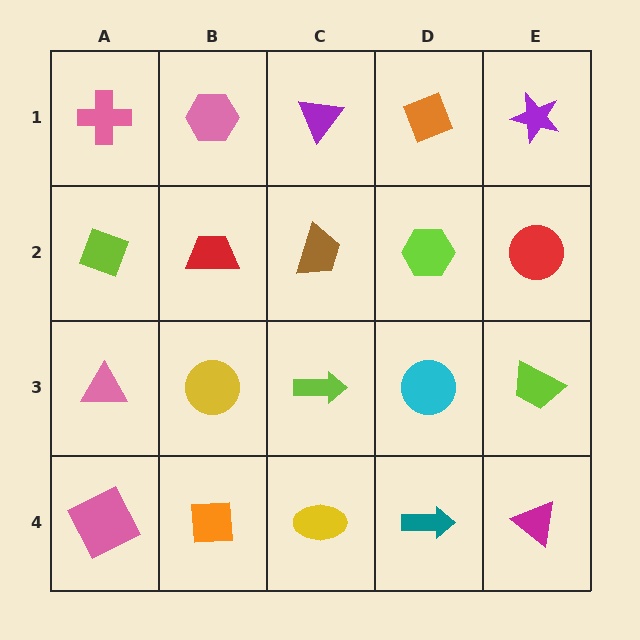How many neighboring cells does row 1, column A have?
2.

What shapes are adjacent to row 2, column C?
A purple triangle (row 1, column C), a lime arrow (row 3, column C), a red trapezoid (row 2, column B), a lime hexagon (row 2, column D).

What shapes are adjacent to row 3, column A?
A lime diamond (row 2, column A), a pink square (row 4, column A), a yellow circle (row 3, column B).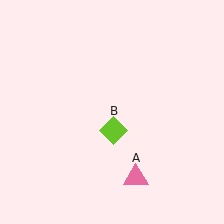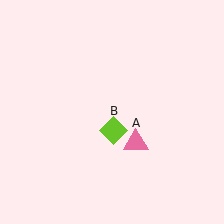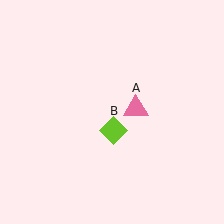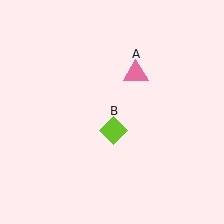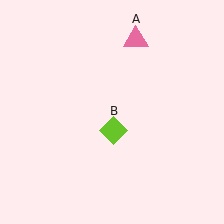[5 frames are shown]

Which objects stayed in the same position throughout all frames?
Lime diamond (object B) remained stationary.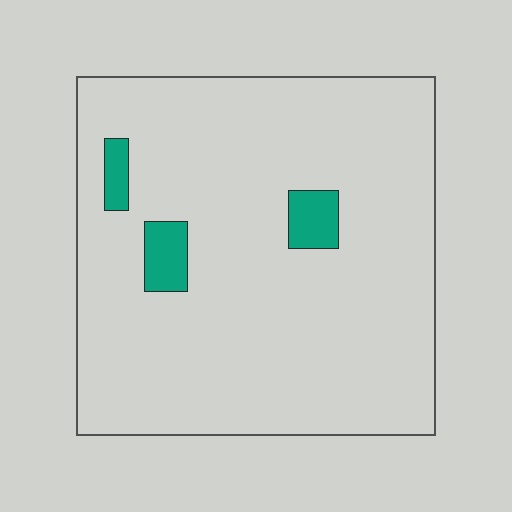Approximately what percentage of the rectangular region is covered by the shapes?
Approximately 5%.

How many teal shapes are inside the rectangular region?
3.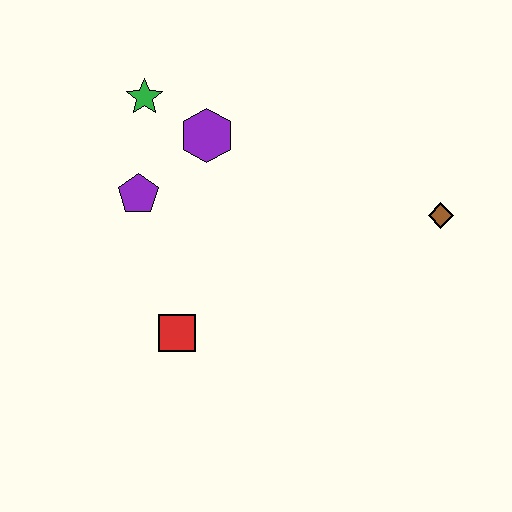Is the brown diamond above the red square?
Yes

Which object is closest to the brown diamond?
The purple hexagon is closest to the brown diamond.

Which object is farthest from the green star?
The brown diamond is farthest from the green star.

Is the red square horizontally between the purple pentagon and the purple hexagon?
Yes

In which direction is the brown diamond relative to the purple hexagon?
The brown diamond is to the right of the purple hexagon.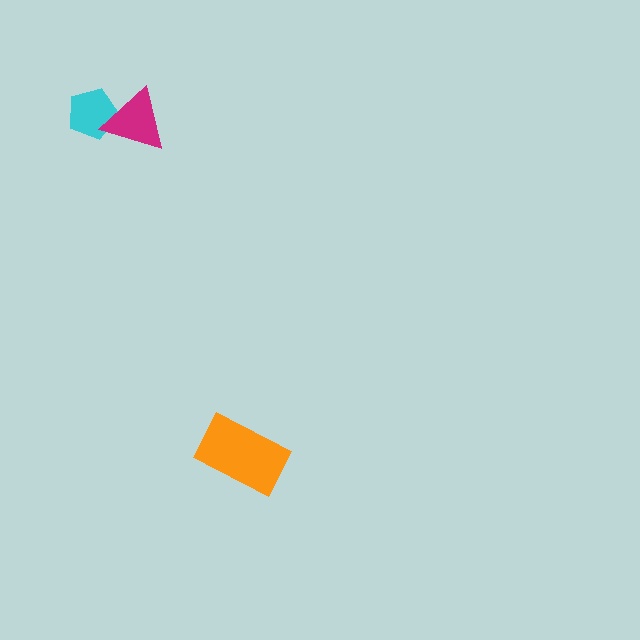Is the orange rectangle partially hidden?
No, no other shape covers it.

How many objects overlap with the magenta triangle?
1 object overlaps with the magenta triangle.